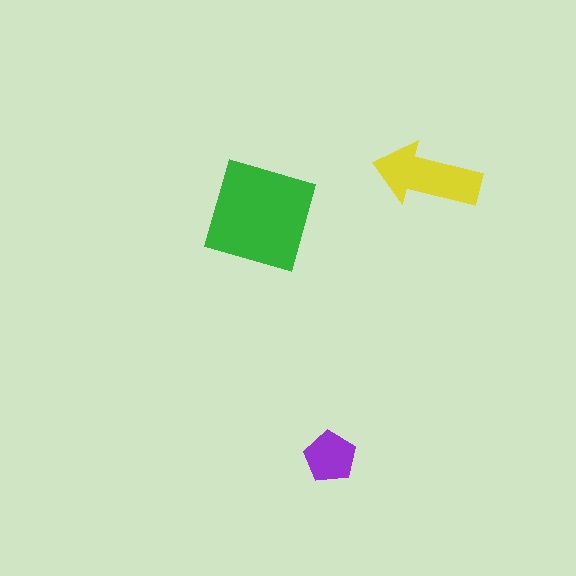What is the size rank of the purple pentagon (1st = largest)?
3rd.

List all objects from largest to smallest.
The green square, the yellow arrow, the purple pentagon.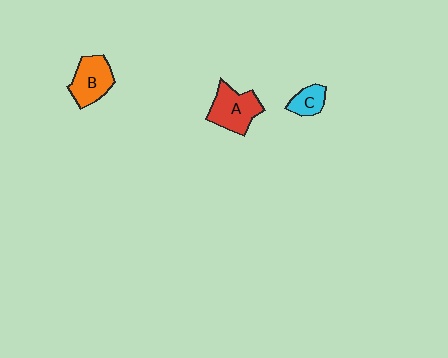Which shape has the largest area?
Shape A (red).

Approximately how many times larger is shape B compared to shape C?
Approximately 1.8 times.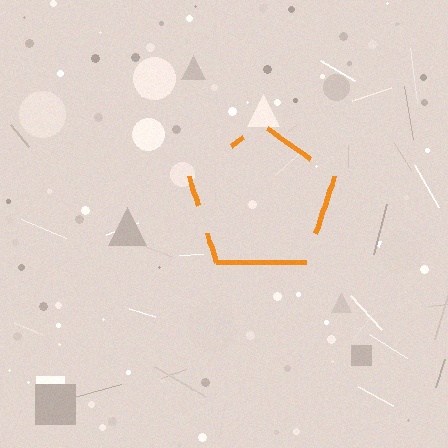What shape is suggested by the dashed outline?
The dashed outline suggests a pentagon.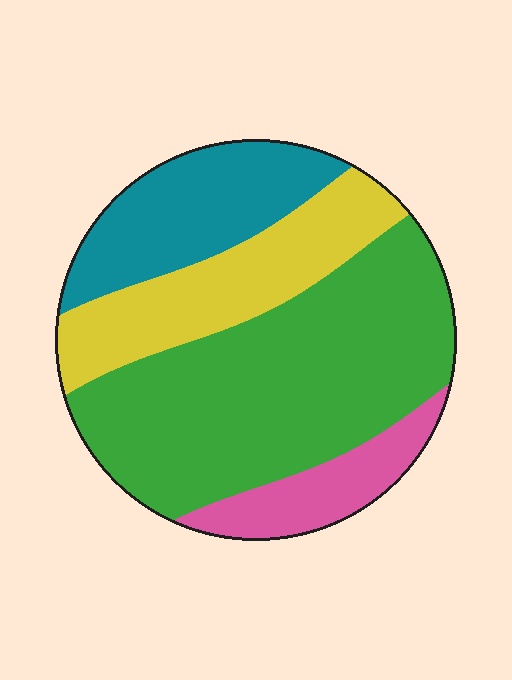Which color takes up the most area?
Green, at roughly 50%.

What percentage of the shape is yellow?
Yellow covers around 20% of the shape.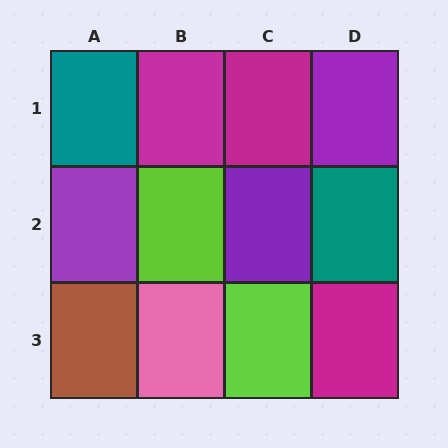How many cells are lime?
2 cells are lime.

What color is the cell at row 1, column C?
Magenta.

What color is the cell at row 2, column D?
Teal.